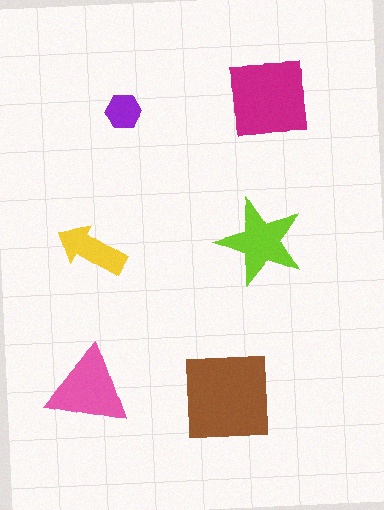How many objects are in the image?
There are 6 objects in the image.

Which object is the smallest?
The purple hexagon.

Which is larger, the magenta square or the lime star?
The magenta square.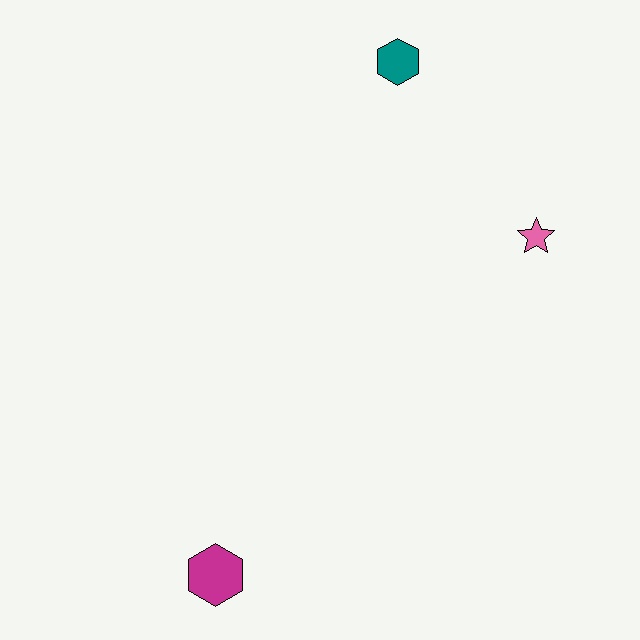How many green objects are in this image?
There are no green objects.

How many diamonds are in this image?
There are no diamonds.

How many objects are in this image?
There are 3 objects.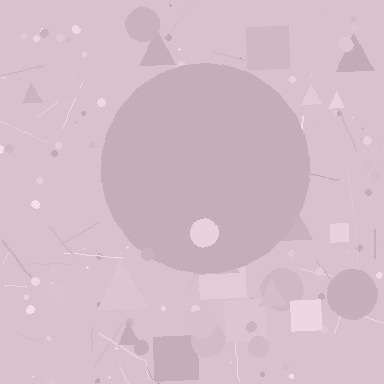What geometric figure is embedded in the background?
A circle is embedded in the background.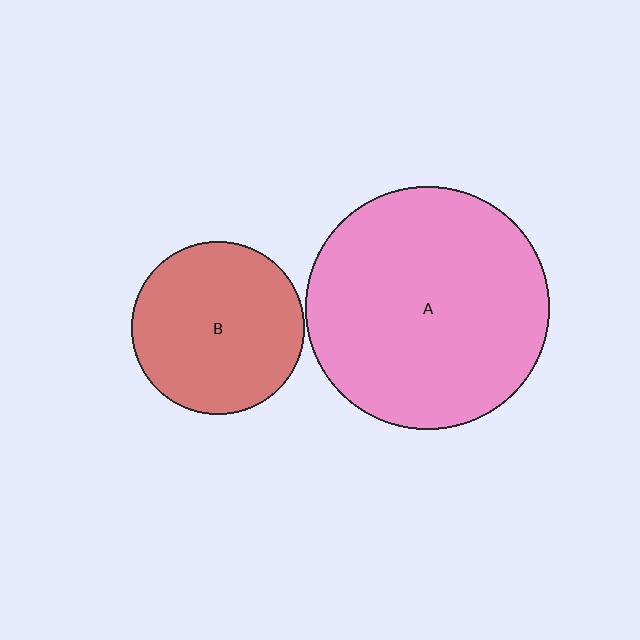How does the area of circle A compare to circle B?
Approximately 2.0 times.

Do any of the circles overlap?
No, none of the circles overlap.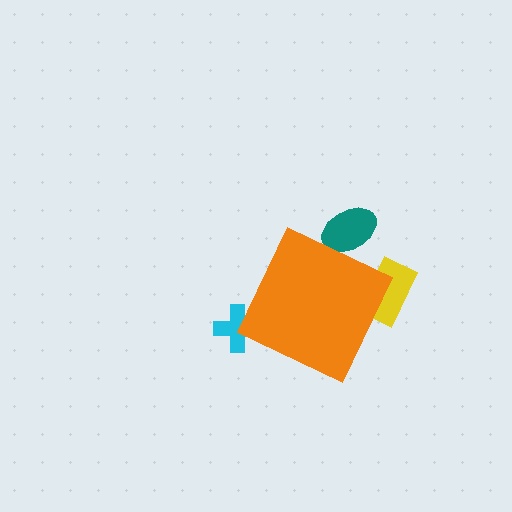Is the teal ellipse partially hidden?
Yes, the teal ellipse is partially hidden behind the orange diamond.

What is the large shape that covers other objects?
An orange diamond.